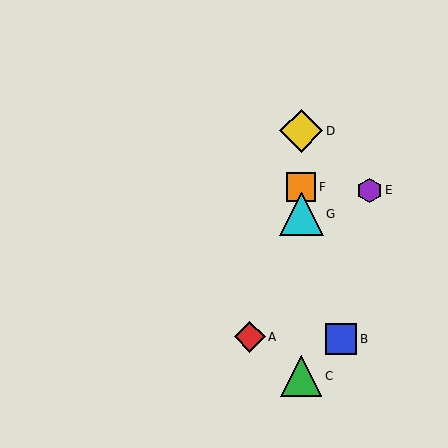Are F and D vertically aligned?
Yes, both are at x≈301.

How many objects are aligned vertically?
4 objects (C, D, F, G) are aligned vertically.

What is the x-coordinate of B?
Object B is at x≈341.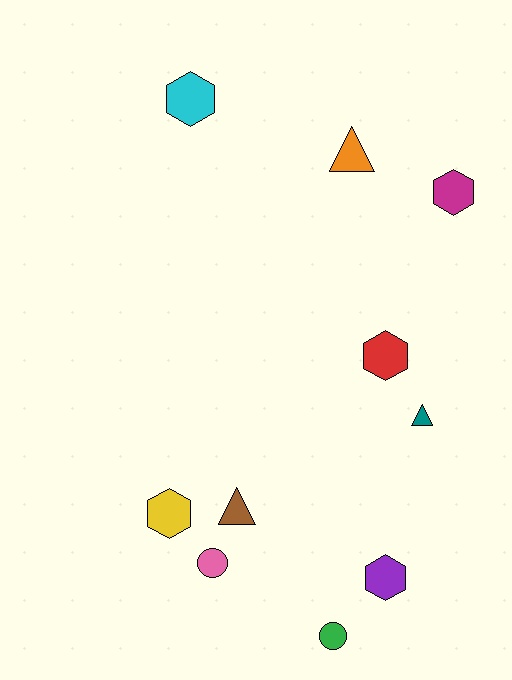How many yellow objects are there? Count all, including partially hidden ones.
There is 1 yellow object.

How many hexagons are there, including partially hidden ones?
There are 5 hexagons.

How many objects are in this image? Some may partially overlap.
There are 10 objects.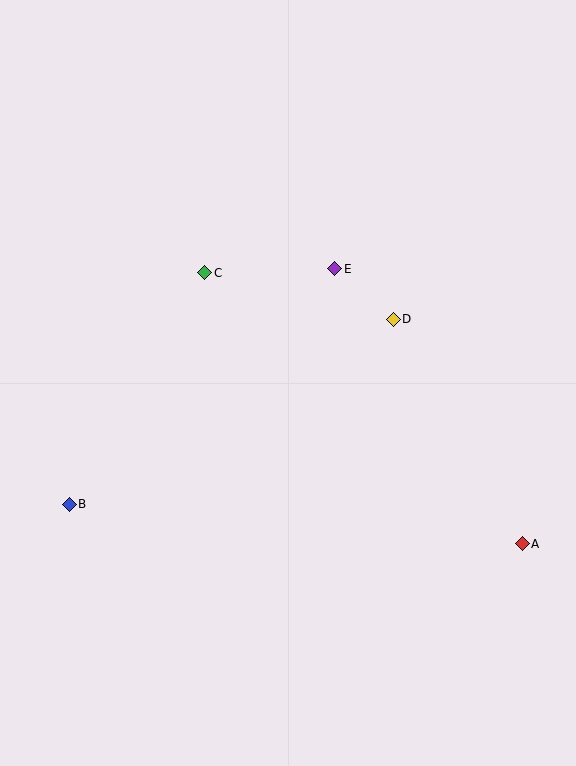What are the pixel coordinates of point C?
Point C is at (205, 273).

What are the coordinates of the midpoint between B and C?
The midpoint between B and C is at (137, 389).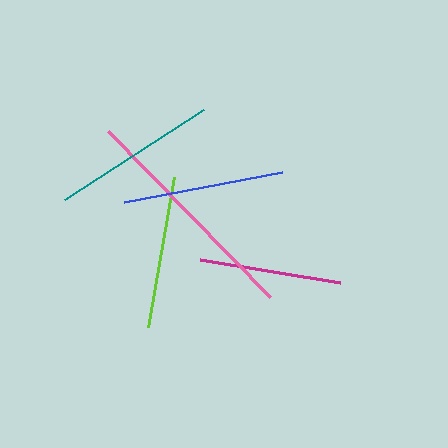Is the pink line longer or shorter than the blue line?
The pink line is longer than the blue line.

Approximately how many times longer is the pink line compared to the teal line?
The pink line is approximately 1.4 times the length of the teal line.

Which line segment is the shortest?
The magenta line is the shortest at approximately 142 pixels.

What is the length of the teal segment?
The teal segment is approximately 166 pixels long.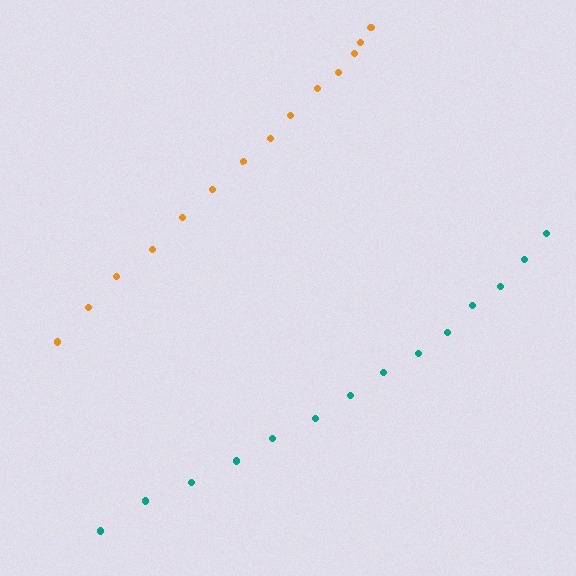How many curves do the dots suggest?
There are 2 distinct paths.